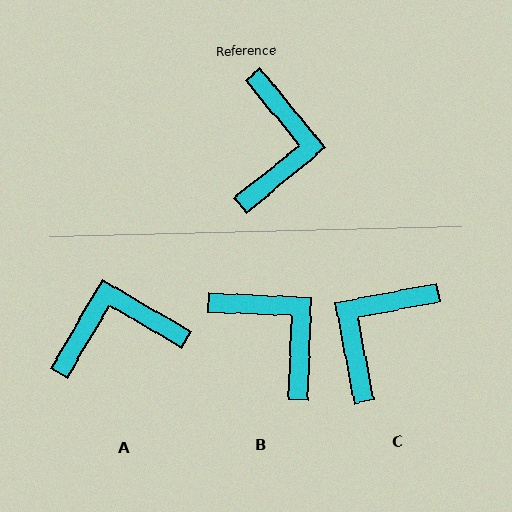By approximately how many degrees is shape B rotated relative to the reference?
Approximately 49 degrees counter-clockwise.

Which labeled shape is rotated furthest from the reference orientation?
C, about 152 degrees away.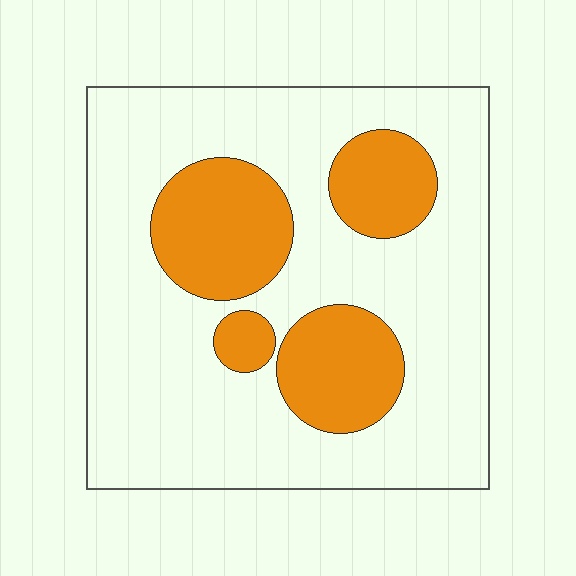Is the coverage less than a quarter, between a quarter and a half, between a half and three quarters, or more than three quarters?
Between a quarter and a half.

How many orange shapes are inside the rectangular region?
4.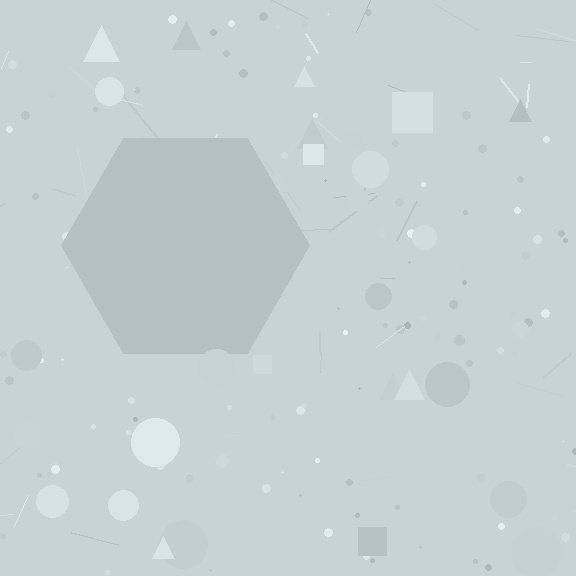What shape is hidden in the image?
A hexagon is hidden in the image.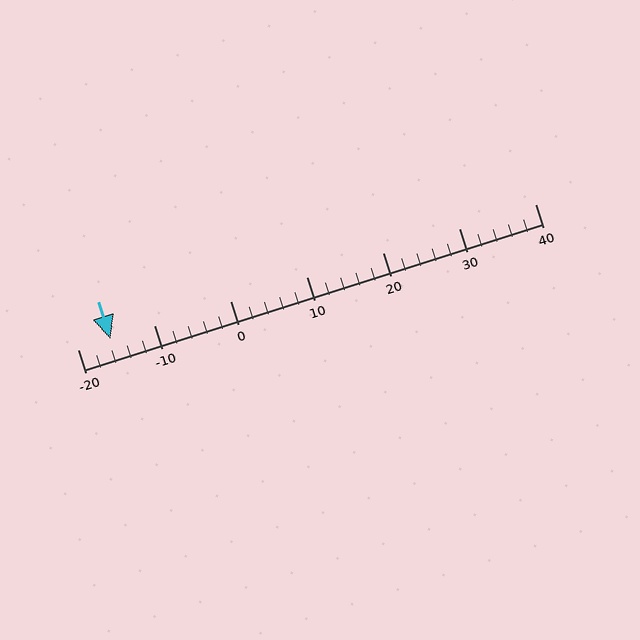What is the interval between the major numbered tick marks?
The major tick marks are spaced 10 units apart.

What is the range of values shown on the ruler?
The ruler shows values from -20 to 40.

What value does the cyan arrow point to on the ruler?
The cyan arrow points to approximately -16.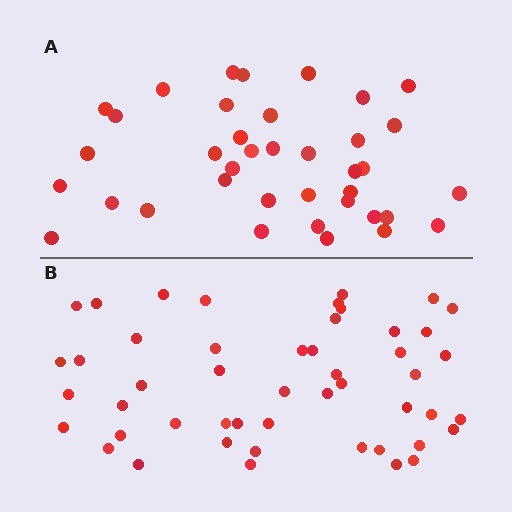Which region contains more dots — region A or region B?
Region B (the bottom region) has more dots.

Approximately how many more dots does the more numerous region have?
Region B has roughly 12 or so more dots than region A.